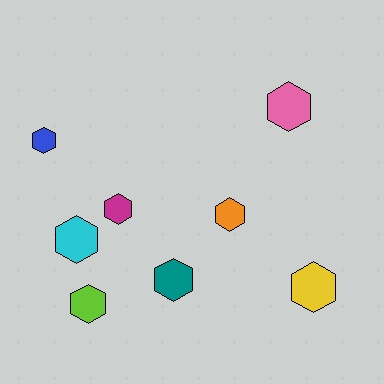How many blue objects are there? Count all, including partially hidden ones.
There is 1 blue object.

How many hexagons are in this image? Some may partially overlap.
There are 8 hexagons.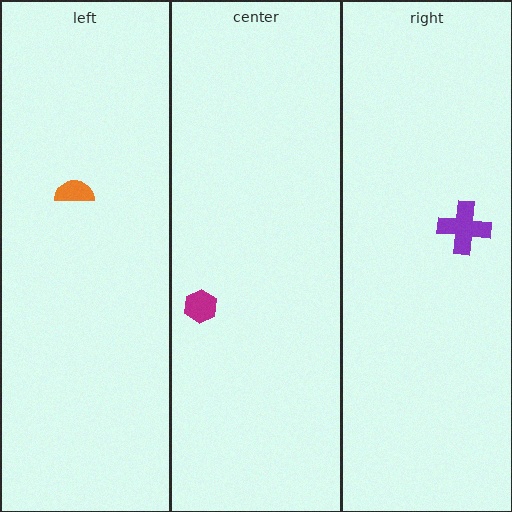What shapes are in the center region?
The magenta hexagon.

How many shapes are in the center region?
1.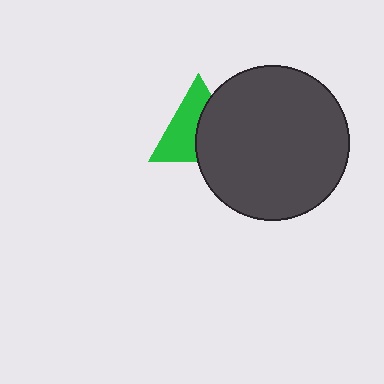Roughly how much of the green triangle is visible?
About half of it is visible (roughly 53%).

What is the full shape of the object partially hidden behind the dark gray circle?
The partially hidden object is a green triangle.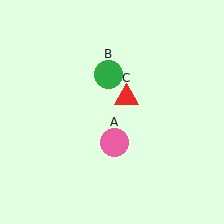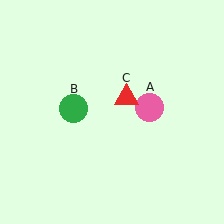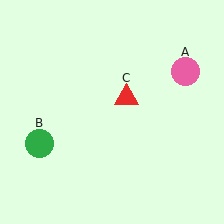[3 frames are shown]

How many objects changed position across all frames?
2 objects changed position: pink circle (object A), green circle (object B).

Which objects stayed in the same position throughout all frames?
Red triangle (object C) remained stationary.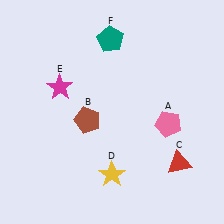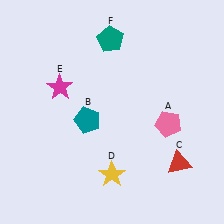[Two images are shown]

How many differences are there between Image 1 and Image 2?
There is 1 difference between the two images.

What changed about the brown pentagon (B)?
In Image 1, B is brown. In Image 2, it changed to teal.